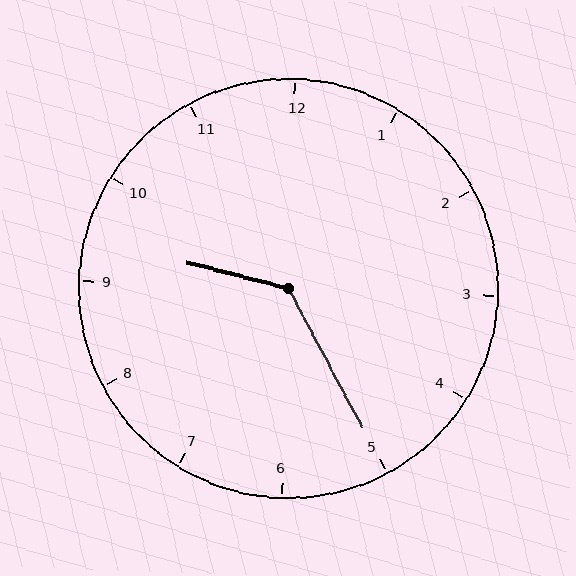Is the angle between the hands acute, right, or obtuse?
It is obtuse.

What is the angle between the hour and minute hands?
Approximately 132 degrees.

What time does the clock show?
9:25.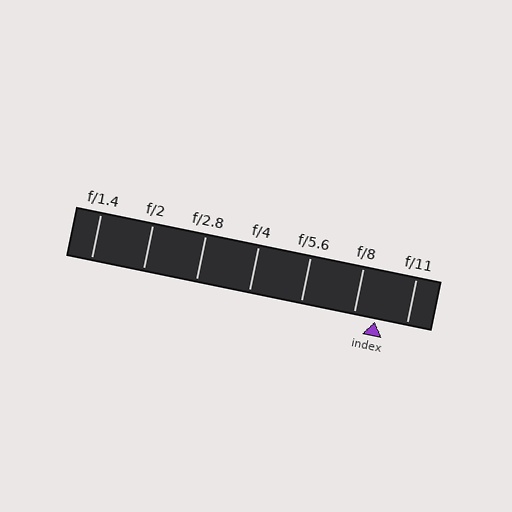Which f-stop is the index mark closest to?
The index mark is closest to f/8.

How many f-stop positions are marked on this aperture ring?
There are 7 f-stop positions marked.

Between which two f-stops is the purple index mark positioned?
The index mark is between f/8 and f/11.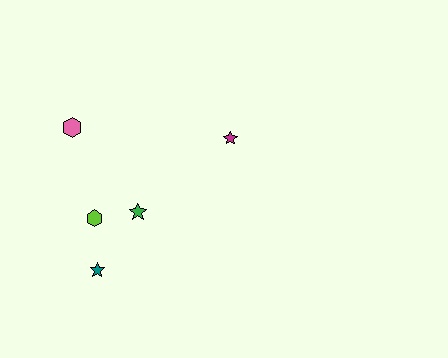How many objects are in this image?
There are 5 objects.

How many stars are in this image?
There are 3 stars.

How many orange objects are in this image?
There are no orange objects.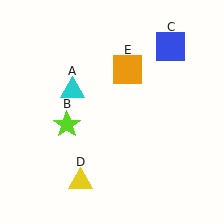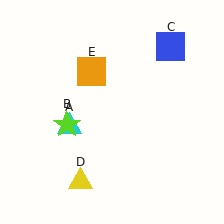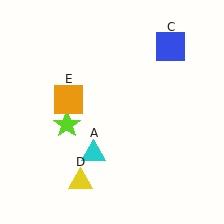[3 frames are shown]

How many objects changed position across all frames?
2 objects changed position: cyan triangle (object A), orange square (object E).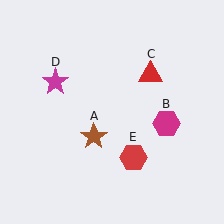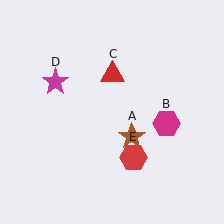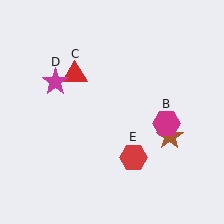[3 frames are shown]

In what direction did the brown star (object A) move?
The brown star (object A) moved right.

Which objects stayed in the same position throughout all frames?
Magenta hexagon (object B) and magenta star (object D) and red hexagon (object E) remained stationary.